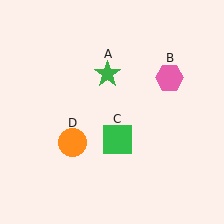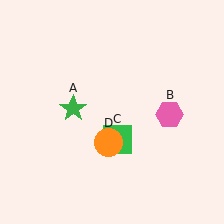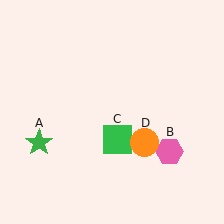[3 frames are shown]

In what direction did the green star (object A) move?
The green star (object A) moved down and to the left.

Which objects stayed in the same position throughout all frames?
Green square (object C) remained stationary.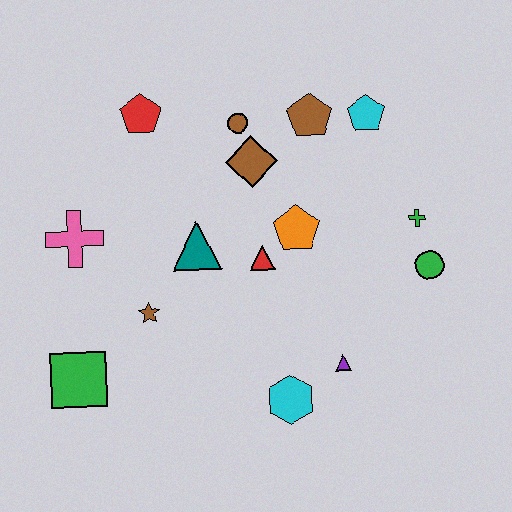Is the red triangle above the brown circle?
No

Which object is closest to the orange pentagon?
The red triangle is closest to the orange pentagon.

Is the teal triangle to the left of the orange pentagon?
Yes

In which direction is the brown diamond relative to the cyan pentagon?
The brown diamond is to the left of the cyan pentagon.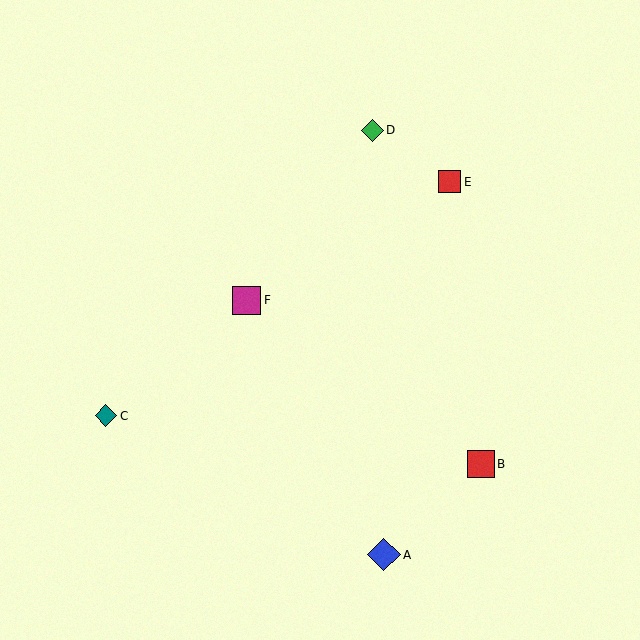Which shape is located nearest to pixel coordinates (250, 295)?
The magenta square (labeled F) at (247, 300) is nearest to that location.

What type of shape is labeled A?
Shape A is a blue diamond.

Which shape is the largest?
The blue diamond (labeled A) is the largest.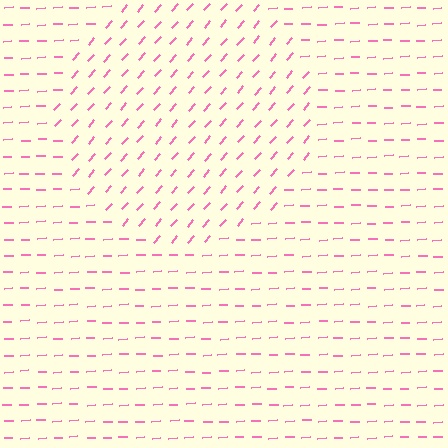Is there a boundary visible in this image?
Yes, there is a texture boundary formed by a change in line orientation.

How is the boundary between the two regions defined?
The boundary is defined purely by a change in line orientation (approximately 45 degrees difference). All lines are the same color and thickness.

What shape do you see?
I see a circle.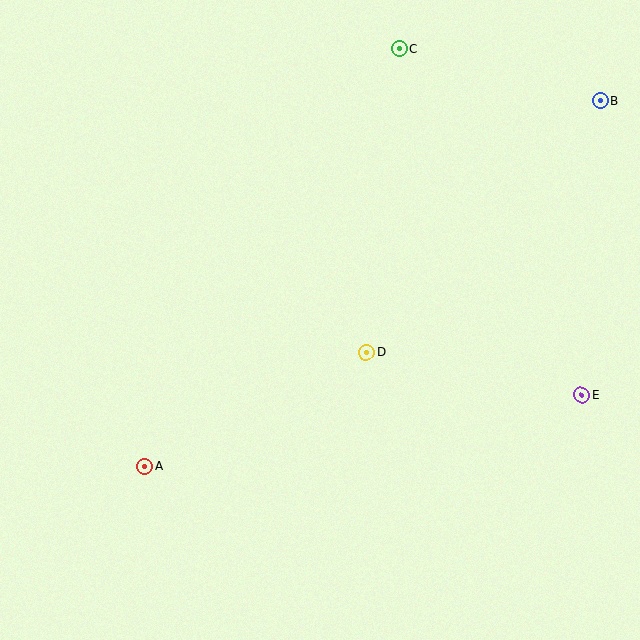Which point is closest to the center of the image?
Point D at (366, 352) is closest to the center.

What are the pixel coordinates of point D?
Point D is at (366, 352).